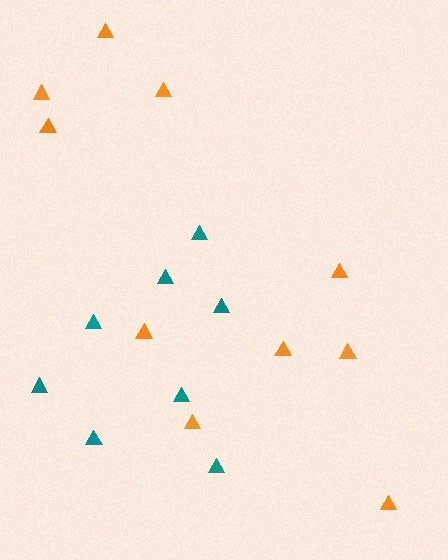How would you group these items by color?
There are 2 groups: one group of orange triangles (10) and one group of teal triangles (8).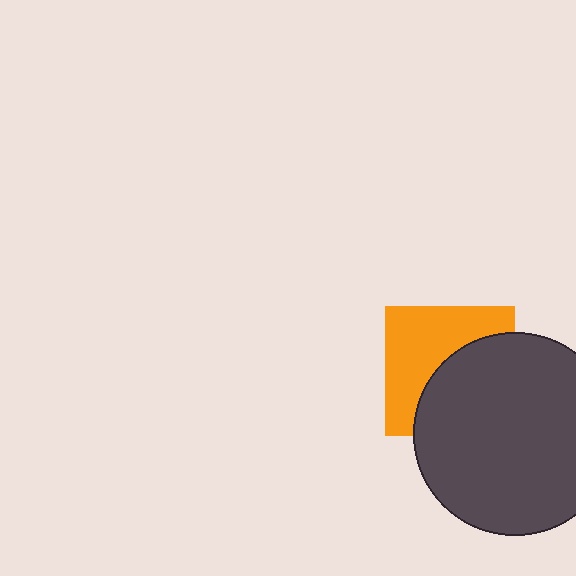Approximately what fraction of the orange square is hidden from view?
Roughly 49% of the orange square is hidden behind the dark gray circle.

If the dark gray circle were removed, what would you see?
You would see the complete orange square.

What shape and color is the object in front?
The object in front is a dark gray circle.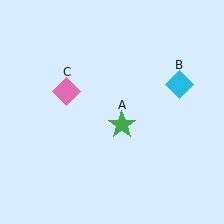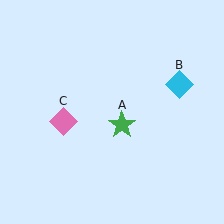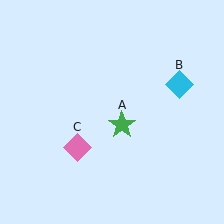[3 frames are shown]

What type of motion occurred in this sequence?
The pink diamond (object C) rotated counterclockwise around the center of the scene.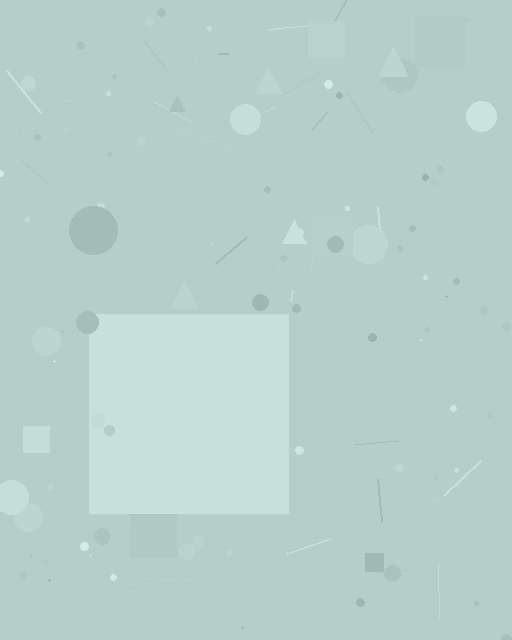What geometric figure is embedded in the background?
A square is embedded in the background.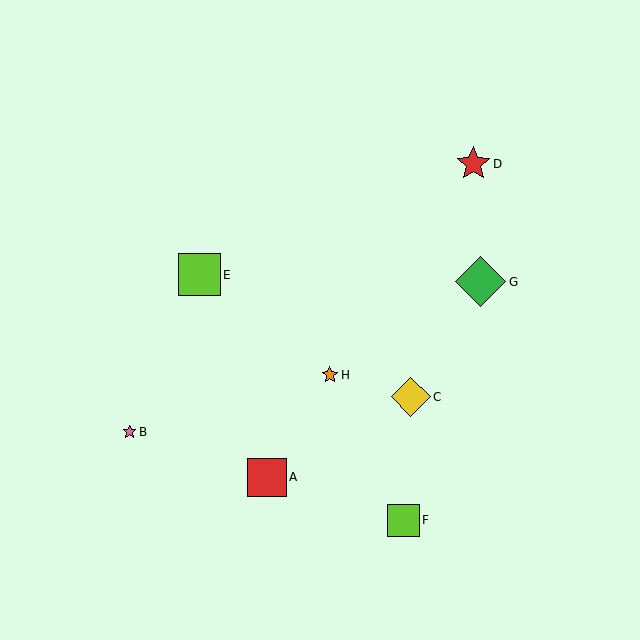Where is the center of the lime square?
The center of the lime square is at (199, 275).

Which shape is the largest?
The green diamond (labeled G) is the largest.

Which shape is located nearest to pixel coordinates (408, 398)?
The yellow diamond (labeled C) at (411, 397) is nearest to that location.